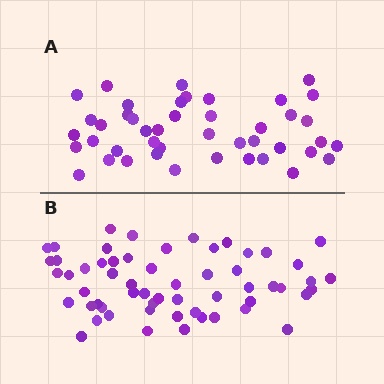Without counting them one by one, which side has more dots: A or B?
Region B (the bottom region) has more dots.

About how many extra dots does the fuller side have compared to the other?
Region B has approximately 15 more dots than region A.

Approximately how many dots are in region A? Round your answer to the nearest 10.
About 40 dots. (The exact count is 44, which rounds to 40.)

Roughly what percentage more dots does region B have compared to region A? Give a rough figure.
About 30% more.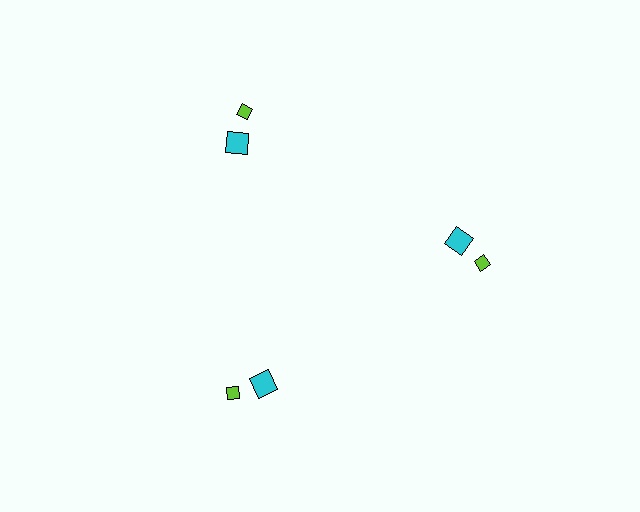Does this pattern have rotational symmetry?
Yes, this pattern has 3-fold rotational symmetry. It looks the same after rotating 120 degrees around the center.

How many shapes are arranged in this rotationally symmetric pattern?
There are 6 shapes, arranged in 3 groups of 2.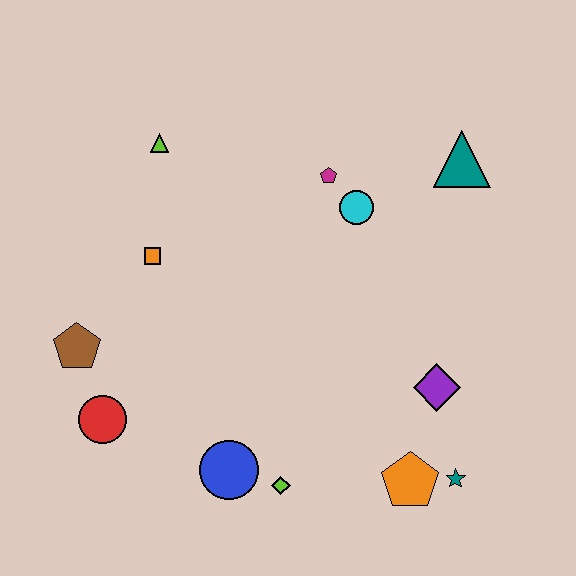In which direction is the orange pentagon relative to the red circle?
The orange pentagon is to the right of the red circle.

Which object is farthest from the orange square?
The teal star is farthest from the orange square.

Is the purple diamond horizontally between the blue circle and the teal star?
Yes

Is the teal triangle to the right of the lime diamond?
Yes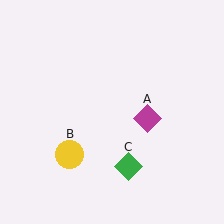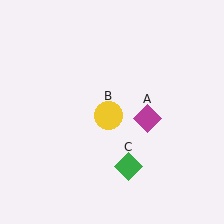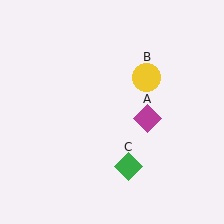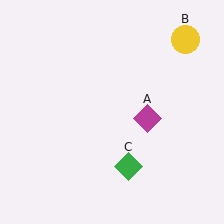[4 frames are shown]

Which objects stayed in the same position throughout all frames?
Magenta diamond (object A) and green diamond (object C) remained stationary.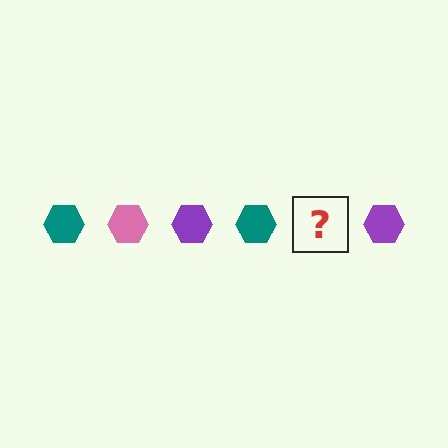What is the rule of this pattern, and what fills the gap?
The rule is that the pattern cycles through teal, pink, purple hexagons. The gap should be filled with a pink hexagon.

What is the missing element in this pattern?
The missing element is a pink hexagon.